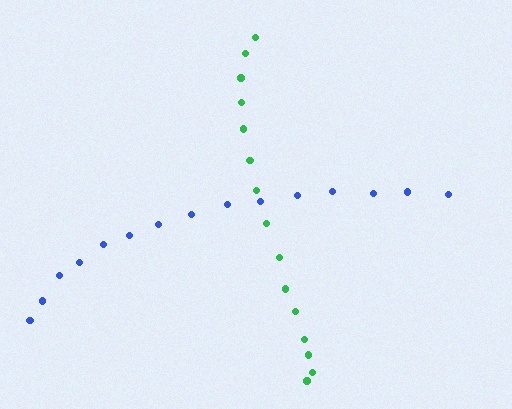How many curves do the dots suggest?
There are 2 distinct paths.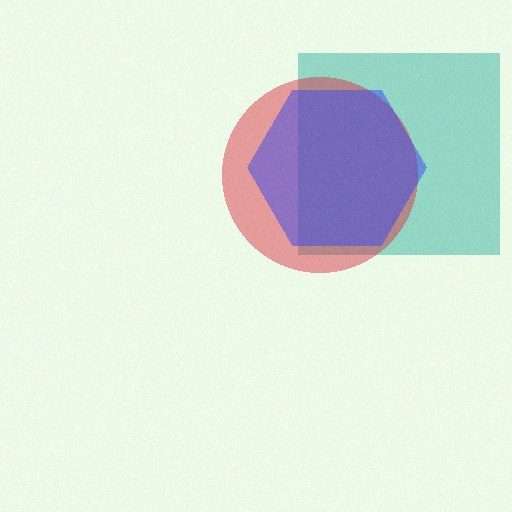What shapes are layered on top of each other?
The layered shapes are: a teal square, a red circle, a blue hexagon.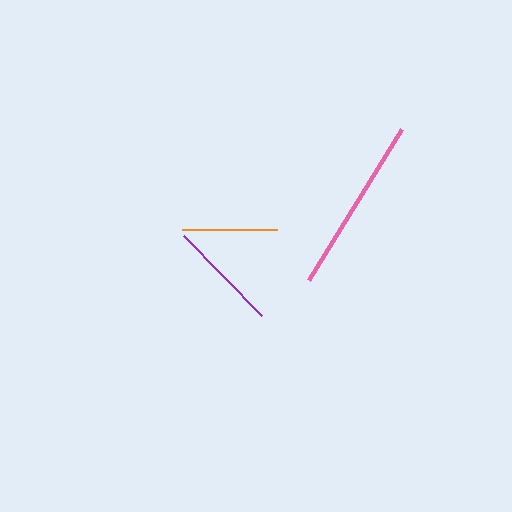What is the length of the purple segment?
The purple segment is approximately 112 pixels long.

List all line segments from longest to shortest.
From longest to shortest: pink, purple, orange.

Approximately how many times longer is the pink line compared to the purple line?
The pink line is approximately 1.6 times the length of the purple line.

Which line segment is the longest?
The pink line is the longest at approximately 177 pixels.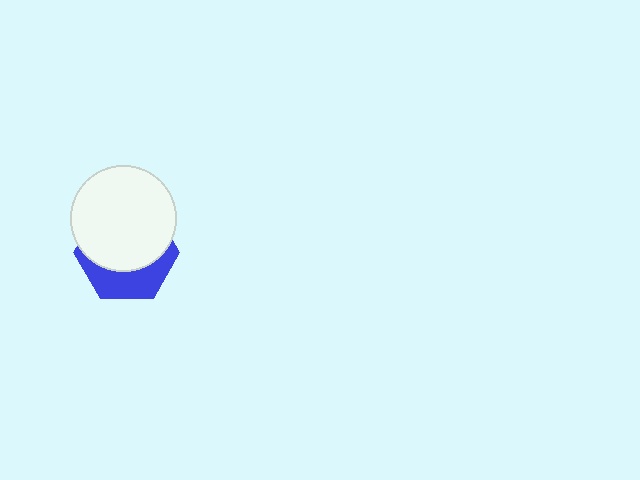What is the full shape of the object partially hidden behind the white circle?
The partially hidden object is a blue hexagon.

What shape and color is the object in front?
The object in front is a white circle.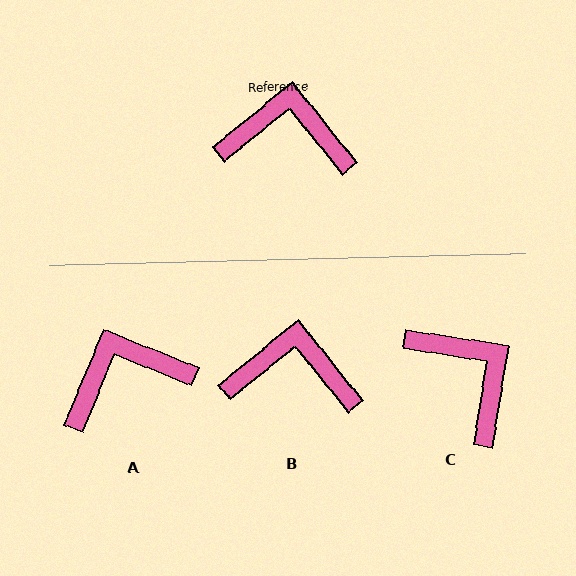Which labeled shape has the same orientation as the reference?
B.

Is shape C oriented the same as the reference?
No, it is off by about 48 degrees.